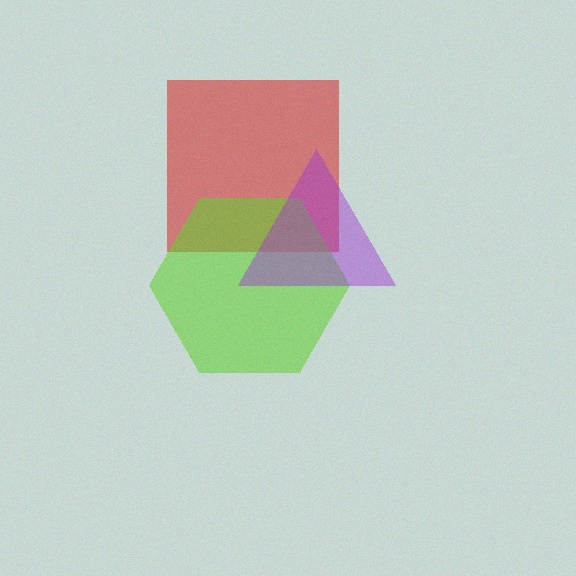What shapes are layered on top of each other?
The layered shapes are: a red square, a lime hexagon, a purple triangle.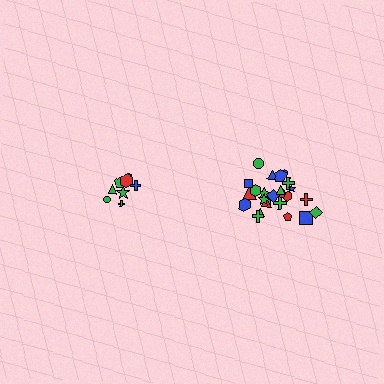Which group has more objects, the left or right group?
The right group.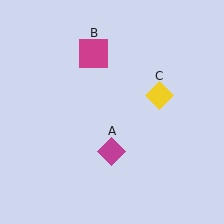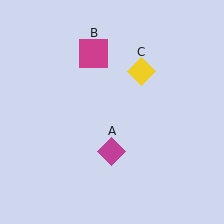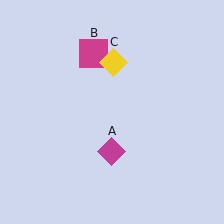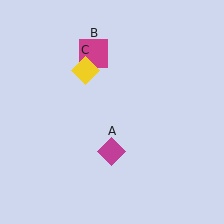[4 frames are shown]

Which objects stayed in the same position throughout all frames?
Magenta diamond (object A) and magenta square (object B) remained stationary.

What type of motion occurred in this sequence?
The yellow diamond (object C) rotated counterclockwise around the center of the scene.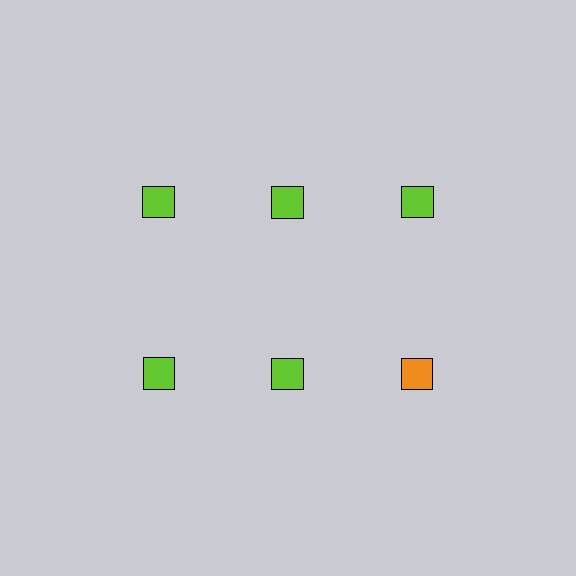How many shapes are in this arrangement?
There are 6 shapes arranged in a grid pattern.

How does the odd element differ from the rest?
It has a different color: orange instead of lime.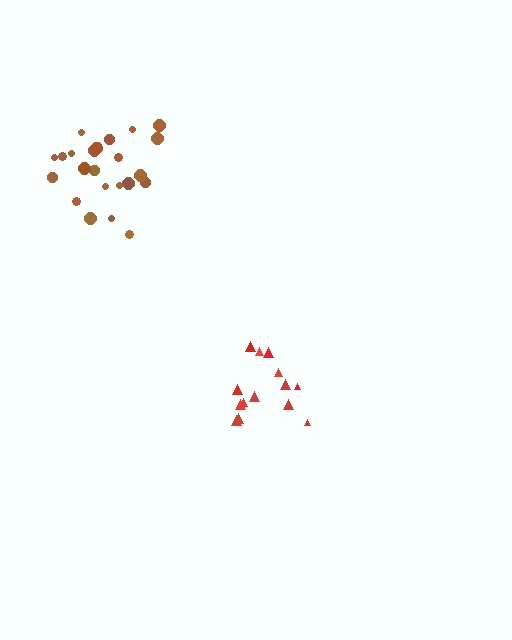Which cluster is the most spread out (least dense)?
Brown.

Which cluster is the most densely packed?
Red.